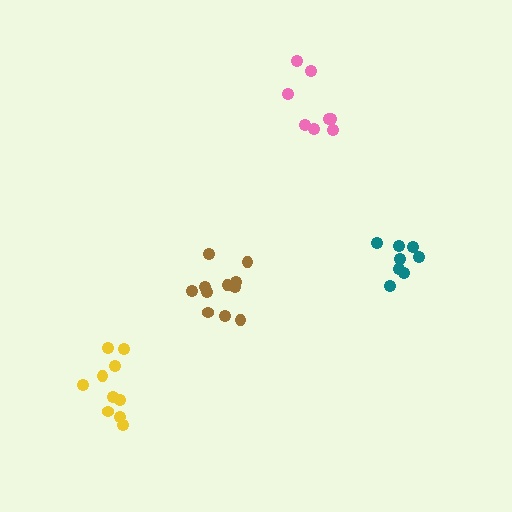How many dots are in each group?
Group 1: 11 dots, Group 2: 8 dots, Group 3: 10 dots, Group 4: 8 dots (37 total).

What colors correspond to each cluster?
The clusters are colored: brown, teal, yellow, pink.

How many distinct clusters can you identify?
There are 4 distinct clusters.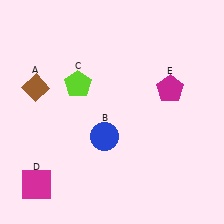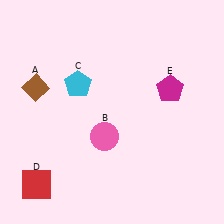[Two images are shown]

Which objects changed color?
B changed from blue to pink. C changed from lime to cyan. D changed from magenta to red.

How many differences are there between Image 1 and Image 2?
There are 3 differences between the two images.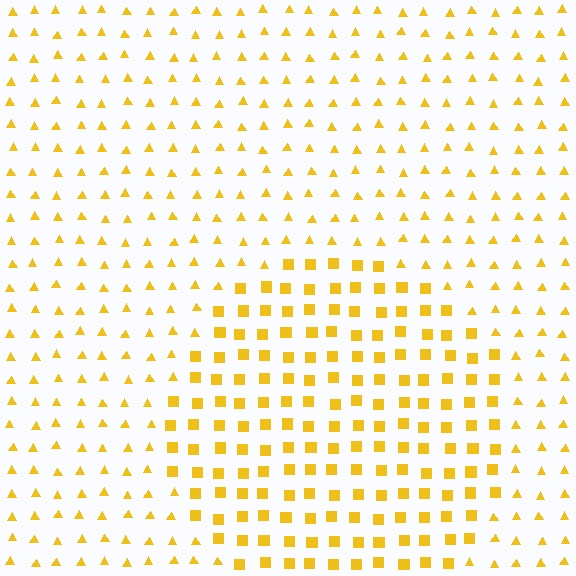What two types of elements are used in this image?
The image uses squares inside the circle region and triangles outside it.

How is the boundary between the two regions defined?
The boundary is defined by a change in element shape: squares inside vs. triangles outside. All elements share the same color and spacing.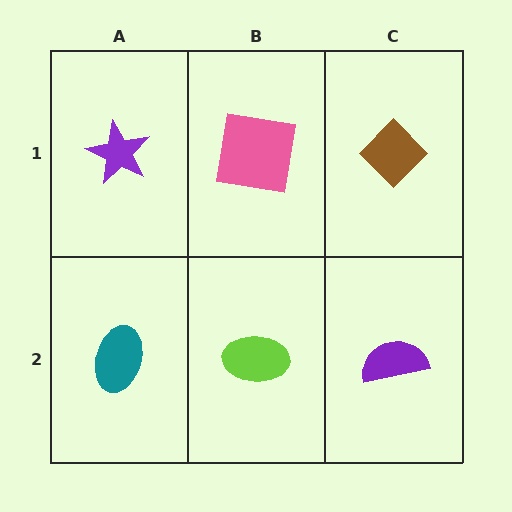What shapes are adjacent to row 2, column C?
A brown diamond (row 1, column C), a lime ellipse (row 2, column B).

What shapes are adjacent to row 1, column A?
A teal ellipse (row 2, column A), a pink square (row 1, column B).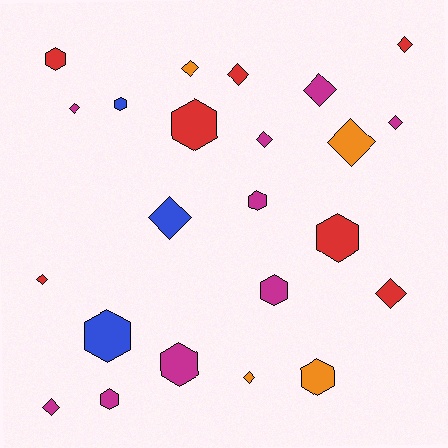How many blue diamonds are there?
There is 1 blue diamond.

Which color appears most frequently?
Magenta, with 9 objects.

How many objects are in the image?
There are 23 objects.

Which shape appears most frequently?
Diamond, with 13 objects.